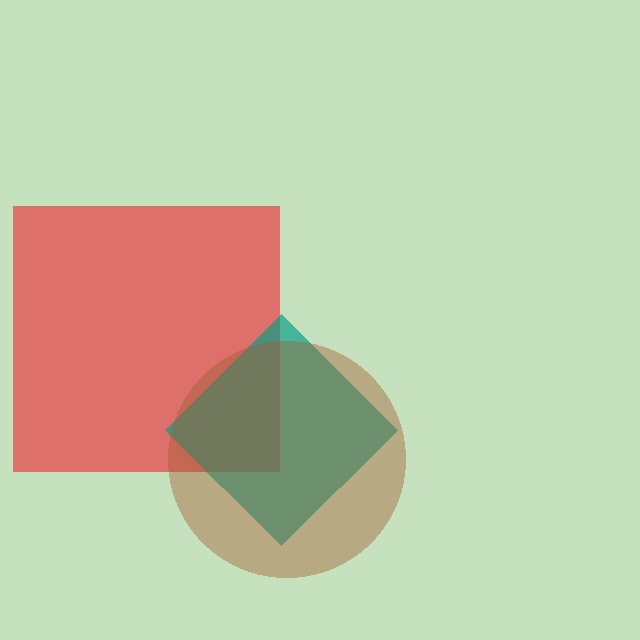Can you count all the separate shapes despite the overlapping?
Yes, there are 3 separate shapes.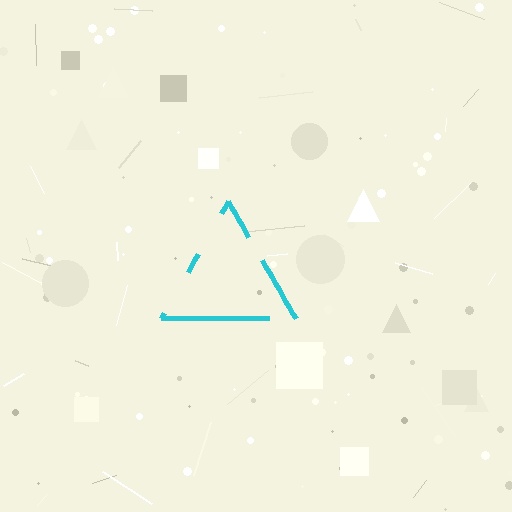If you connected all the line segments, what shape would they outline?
They would outline a triangle.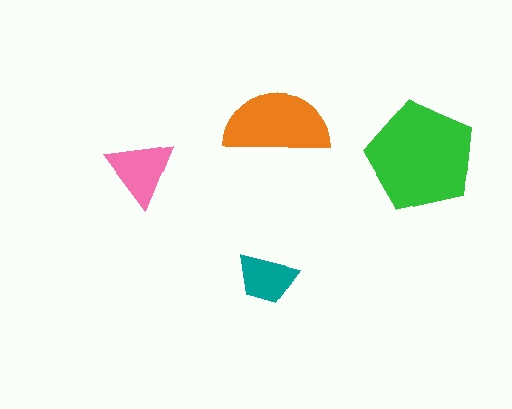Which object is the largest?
The green pentagon.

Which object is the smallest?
The teal trapezoid.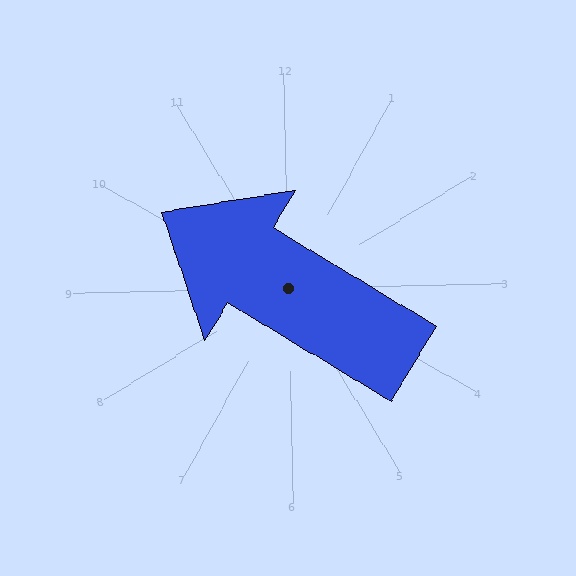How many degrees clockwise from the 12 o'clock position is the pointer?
Approximately 302 degrees.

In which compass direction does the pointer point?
Northwest.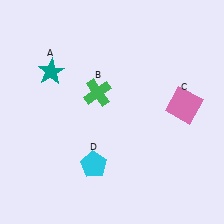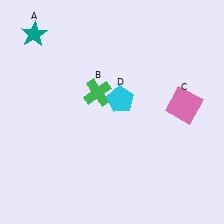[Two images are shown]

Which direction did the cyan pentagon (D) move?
The cyan pentagon (D) moved up.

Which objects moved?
The objects that moved are: the teal star (A), the cyan pentagon (D).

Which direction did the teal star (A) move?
The teal star (A) moved up.